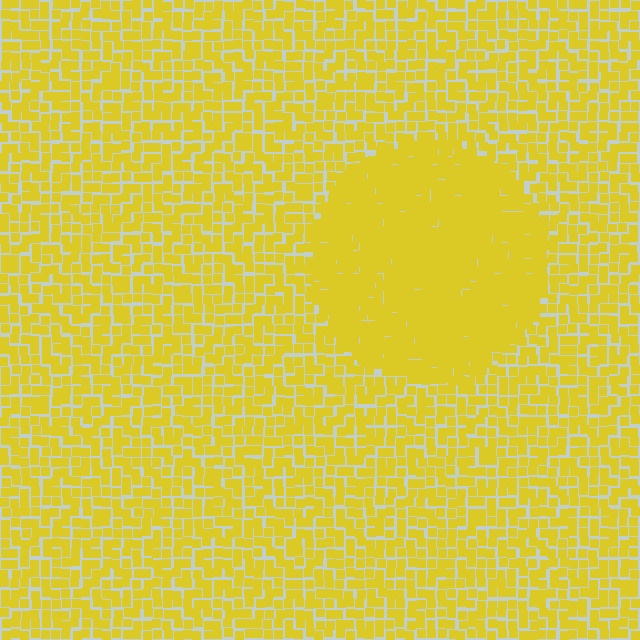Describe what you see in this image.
The image contains small yellow elements arranged at two different densities. A circle-shaped region is visible where the elements are more densely packed than the surrounding area.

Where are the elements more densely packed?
The elements are more densely packed inside the circle boundary.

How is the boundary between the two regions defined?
The boundary is defined by a change in element density (approximately 1.7x ratio). All elements are the same color, size, and shape.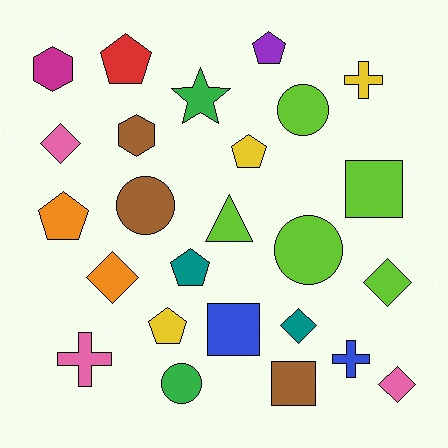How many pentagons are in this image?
There are 6 pentagons.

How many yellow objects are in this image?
There are 3 yellow objects.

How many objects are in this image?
There are 25 objects.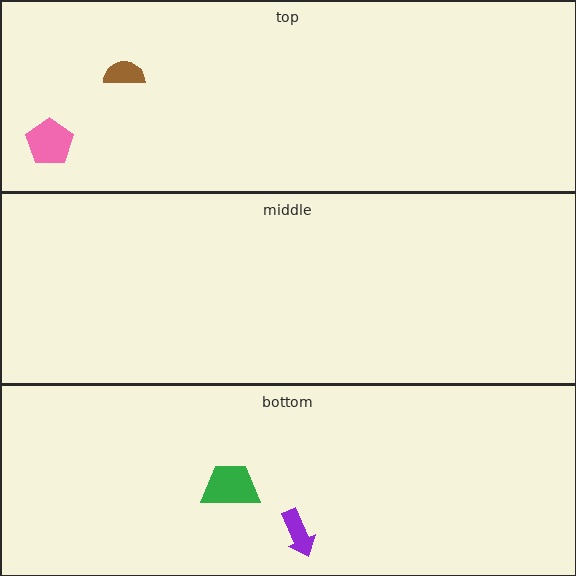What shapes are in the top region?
The brown semicircle, the pink pentagon.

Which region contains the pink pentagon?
The top region.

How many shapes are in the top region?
2.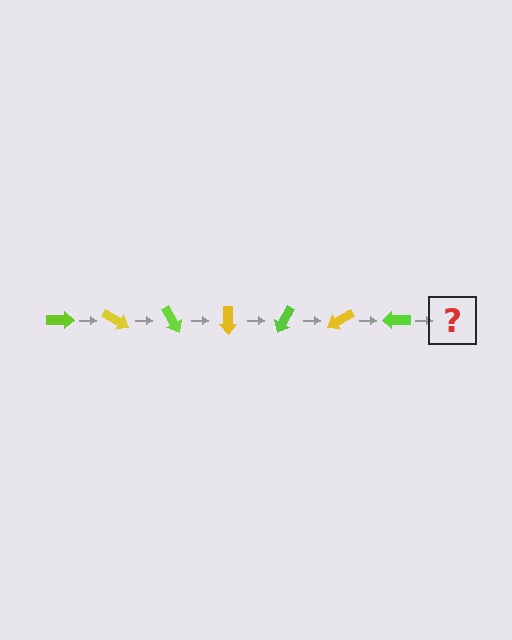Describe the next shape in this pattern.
It should be a yellow arrow, rotated 210 degrees from the start.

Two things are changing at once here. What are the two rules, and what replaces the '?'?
The two rules are that it rotates 30 degrees each step and the color cycles through lime and yellow. The '?' should be a yellow arrow, rotated 210 degrees from the start.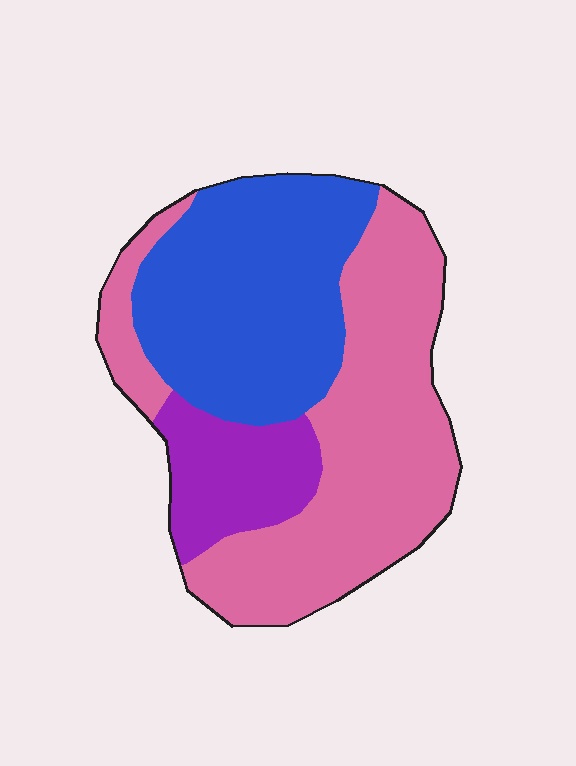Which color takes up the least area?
Purple, at roughly 15%.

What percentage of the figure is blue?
Blue takes up about three eighths (3/8) of the figure.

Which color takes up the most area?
Pink, at roughly 50%.